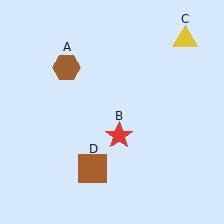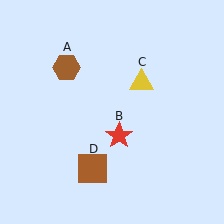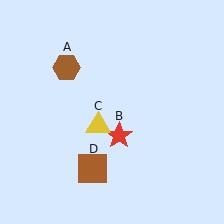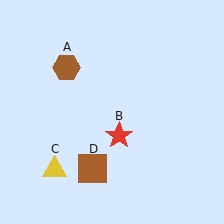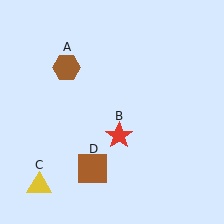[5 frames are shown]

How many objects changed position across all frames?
1 object changed position: yellow triangle (object C).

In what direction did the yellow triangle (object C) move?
The yellow triangle (object C) moved down and to the left.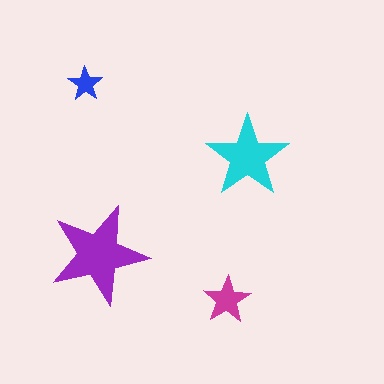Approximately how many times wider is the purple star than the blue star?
About 3 times wider.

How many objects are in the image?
There are 4 objects in the image.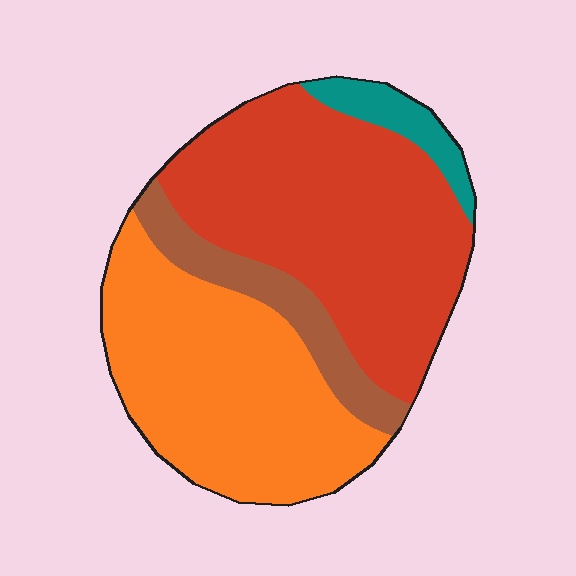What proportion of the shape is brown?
Brown covers 11% of the shape.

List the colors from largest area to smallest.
From largest to smallest: red, orange, brown, teal.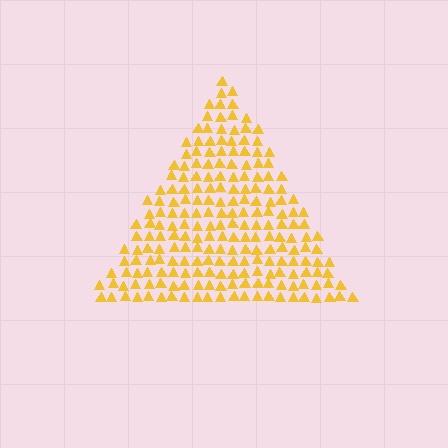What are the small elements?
The small elements are triangles.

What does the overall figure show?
The overall figure shows a triangle.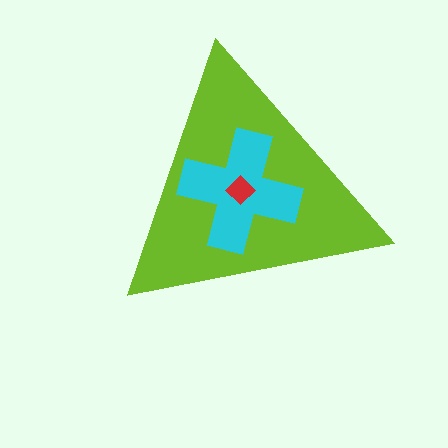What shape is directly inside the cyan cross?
The red diamond.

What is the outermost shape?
The lime triangle.